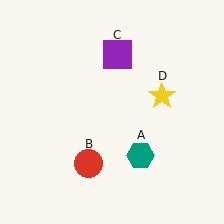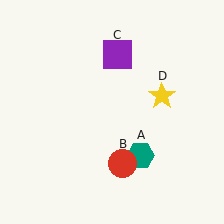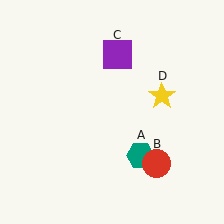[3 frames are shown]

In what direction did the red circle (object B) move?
The red circle (object B) moved right.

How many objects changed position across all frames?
1 object changed position: red circle (object B).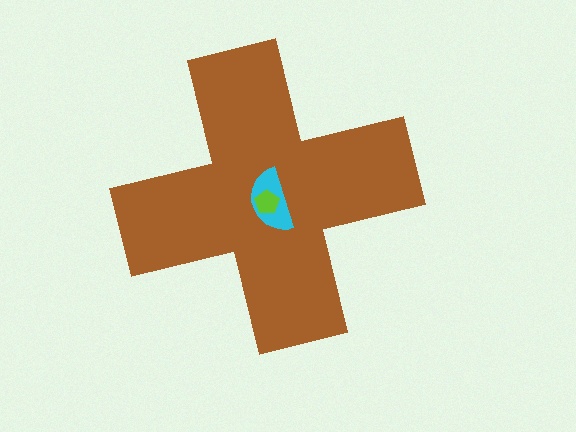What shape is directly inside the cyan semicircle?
The lime pentagon.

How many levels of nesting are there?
3.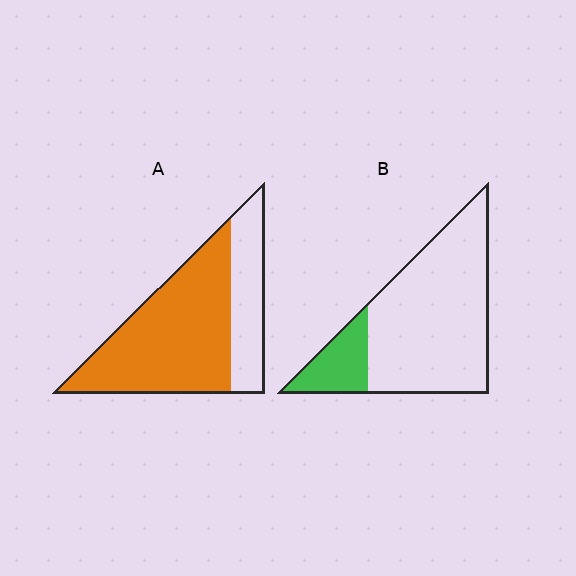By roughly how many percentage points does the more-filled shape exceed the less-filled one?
By roughly 50 percentage points (A over B).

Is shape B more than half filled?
No.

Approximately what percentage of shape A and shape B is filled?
A is approximately 70% and B is approximately 20%.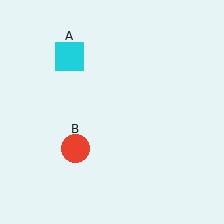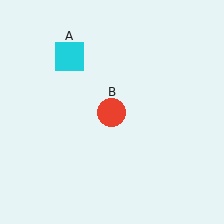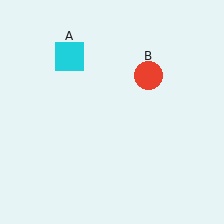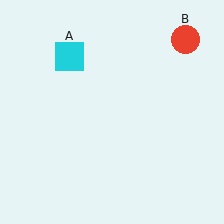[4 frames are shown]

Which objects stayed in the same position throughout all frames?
Cyan square (object A) remained stationary.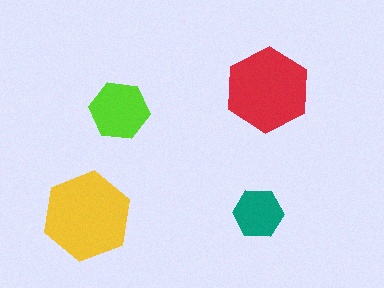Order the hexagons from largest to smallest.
the yellow one, the red one, the lime one, the teal one.